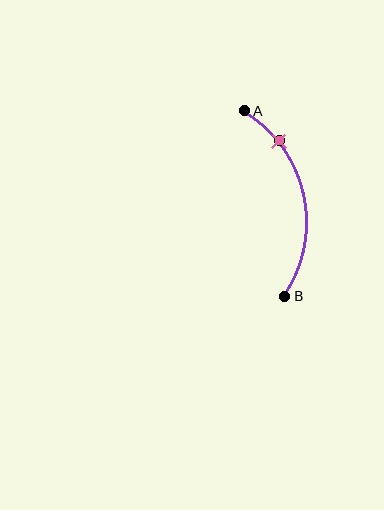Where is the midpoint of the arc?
The arc midpoint is the point on the curve farthest from the straight line joining A and B. It sits to the right of that line.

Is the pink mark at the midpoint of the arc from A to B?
No. The pink mark lies on the arc but is closer to endpoint A. The arc midpoint would be at the point on the curve equidistant along the arc from both A and B.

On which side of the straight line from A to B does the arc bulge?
The arc bulges to the right of the straight line connecting A and B.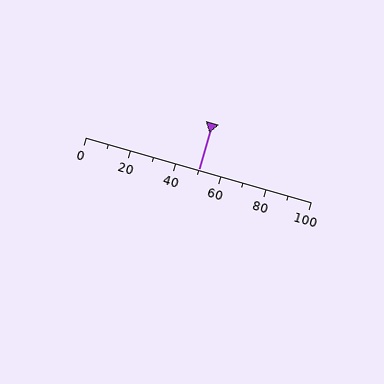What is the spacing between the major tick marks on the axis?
The major ticks are spaced 20 apart.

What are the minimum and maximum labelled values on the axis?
The axis runs from 0 to 100.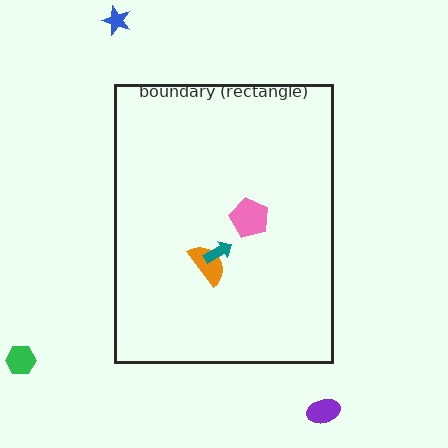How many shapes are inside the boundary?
3 inside, 3 outside.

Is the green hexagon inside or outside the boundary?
Outside.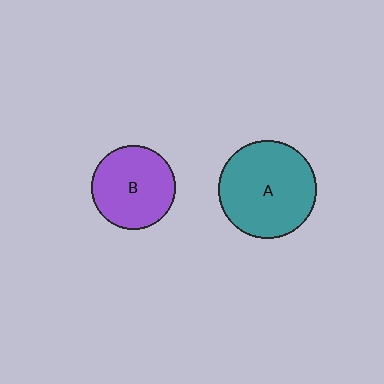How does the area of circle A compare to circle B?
Approximately 1.4 times.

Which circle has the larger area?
Circle A (teal).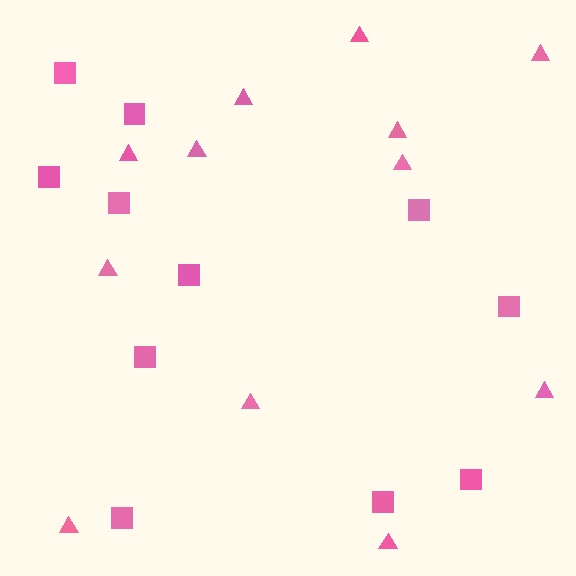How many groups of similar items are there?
There are 2 groups: one group of triangles (12) and one group of squares (11).